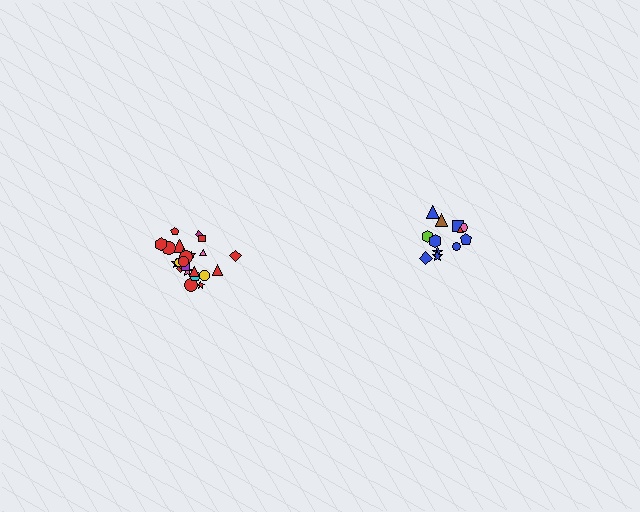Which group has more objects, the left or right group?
The left group.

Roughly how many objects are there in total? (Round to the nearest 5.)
Roughly 35 objects in total.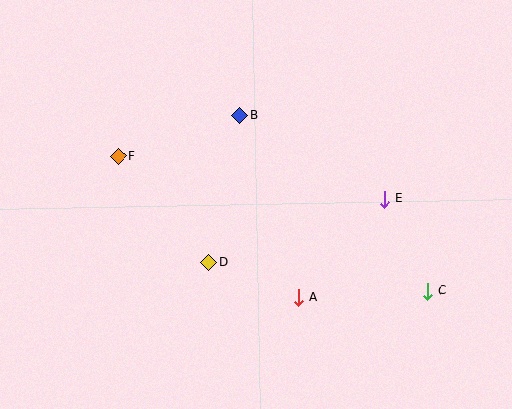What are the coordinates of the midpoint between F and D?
The midpoint between F and D is at (164, 209).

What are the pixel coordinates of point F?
Point F is at (118, 156).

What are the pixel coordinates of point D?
Point D is at (209, 262).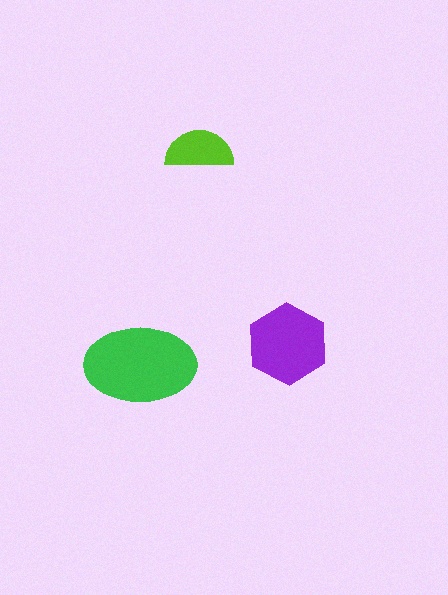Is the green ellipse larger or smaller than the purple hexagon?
Larger.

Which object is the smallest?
The lime semicircle.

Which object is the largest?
The green ellipse.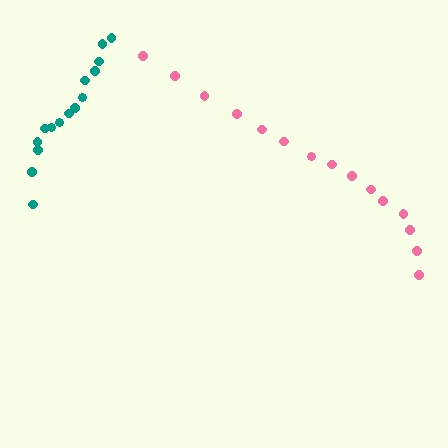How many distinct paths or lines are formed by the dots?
There are 2 distinct paths.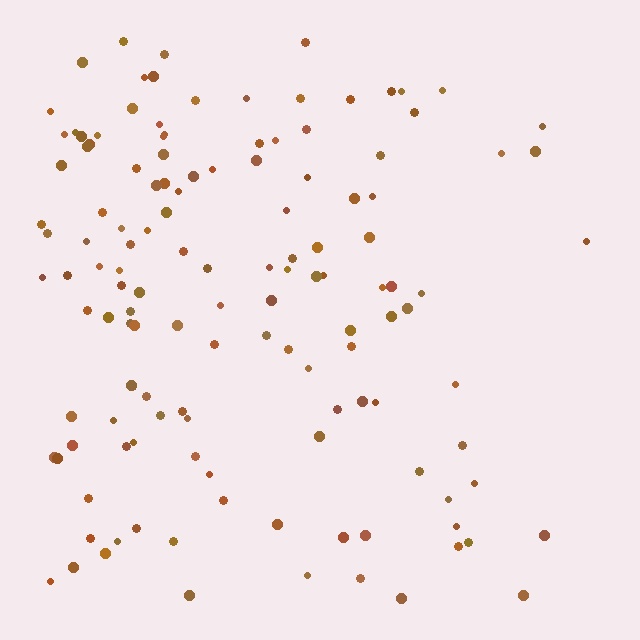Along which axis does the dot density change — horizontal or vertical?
Horizontal.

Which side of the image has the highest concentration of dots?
The left.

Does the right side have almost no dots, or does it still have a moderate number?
Still a moderate number, just noticeably fewer than the left.